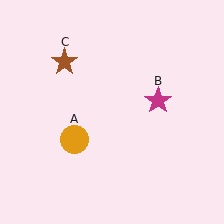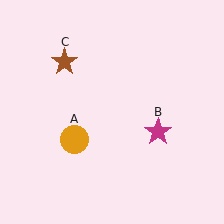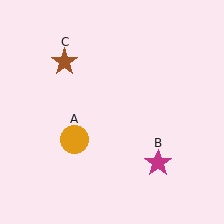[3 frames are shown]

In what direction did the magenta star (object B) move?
The magenta star (object B) moved down.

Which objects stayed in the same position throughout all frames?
Orange circle (object A) and brown star (object C) remained stationary.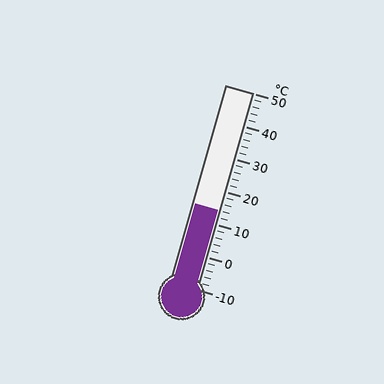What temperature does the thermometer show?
The thermometer shows approximately 14°C.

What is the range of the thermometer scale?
The thermometer scale ranges from -10°C to 50°C.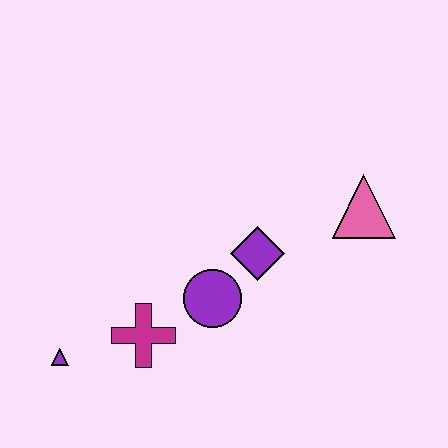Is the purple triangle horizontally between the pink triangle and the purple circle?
No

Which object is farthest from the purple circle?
The pink triangle is farthest from the purple circle.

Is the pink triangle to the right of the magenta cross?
Yes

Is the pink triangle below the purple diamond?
No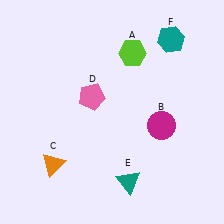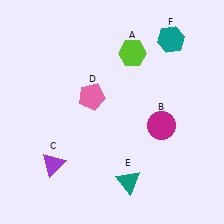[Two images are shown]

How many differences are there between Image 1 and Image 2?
There is 1 difference between the two images.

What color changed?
The triangle (C) changed from orange in Image 1 to purple in Image 2.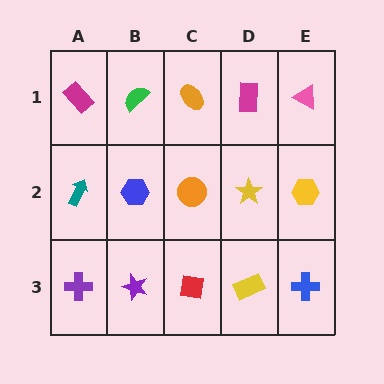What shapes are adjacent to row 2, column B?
A green semicircle (row 1, column B), a purple star (row 3, column B), a teal arrow (row 2, column A), an orange circle (row 2, column C).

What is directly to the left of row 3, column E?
A yellow rectangle.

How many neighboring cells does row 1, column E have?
2.